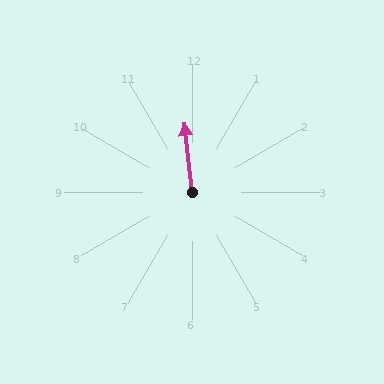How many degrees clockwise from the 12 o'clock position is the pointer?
Approximately 354 degrees.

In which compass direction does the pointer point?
North.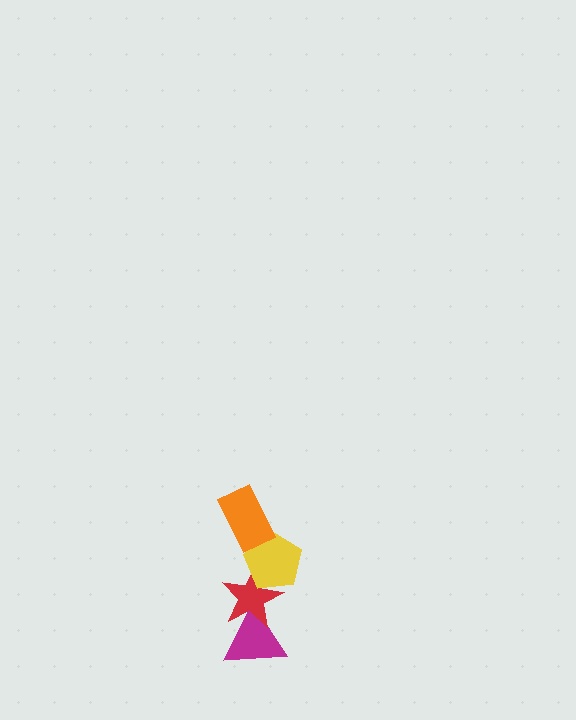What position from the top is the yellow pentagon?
The yellow pentagon is 2nd from the top.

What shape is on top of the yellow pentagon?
The orange rectangle is on top of the yellow pentagon.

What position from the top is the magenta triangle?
The magenta triangle is 4th from the top.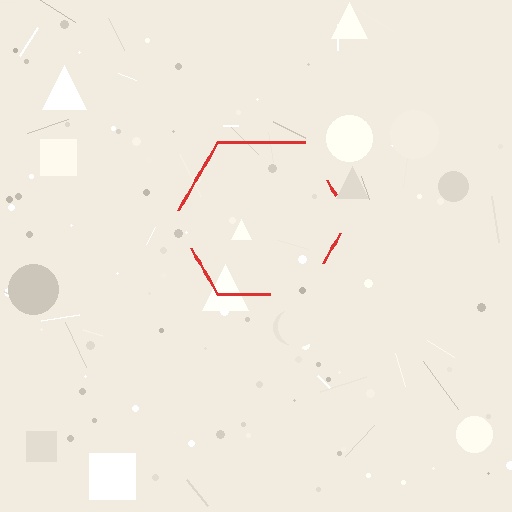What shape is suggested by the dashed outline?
The dashed outline suggests a hexagon.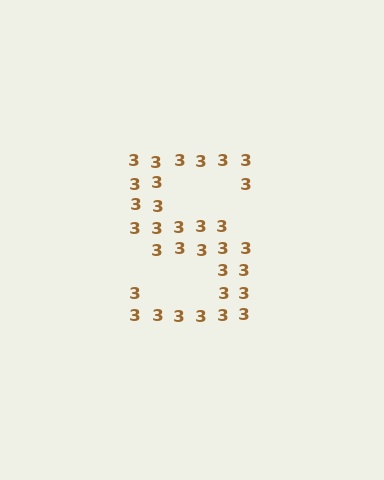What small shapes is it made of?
It is made of small digit 3's.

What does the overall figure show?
The overall figure shows the letter S.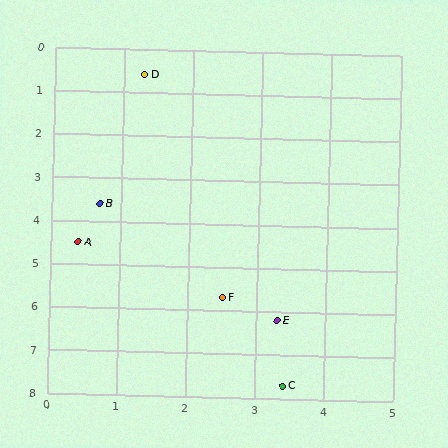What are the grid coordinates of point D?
Point D is at approximately (1.3, 0.6).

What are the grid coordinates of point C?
Point C is at approximately (3.4, 7.7).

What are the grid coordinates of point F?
Point F is at approximately (2.5, 5.7).